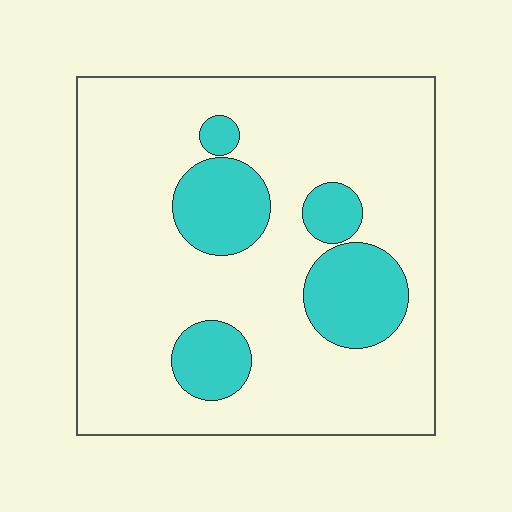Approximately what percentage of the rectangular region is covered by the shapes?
Approximately 20%.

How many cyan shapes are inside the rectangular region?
5.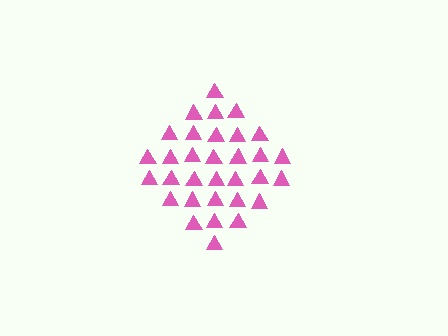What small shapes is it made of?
It is made of small triangles.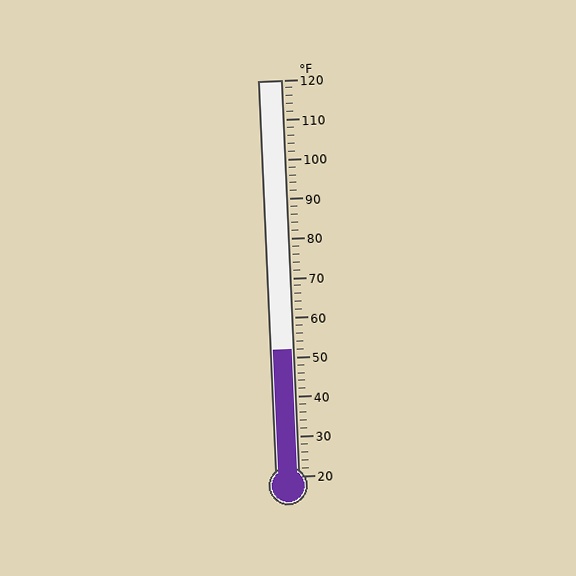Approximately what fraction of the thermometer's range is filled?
The thermometer is filled to approximately 30% of its range.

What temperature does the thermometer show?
The thermometer shows approximately 52°F.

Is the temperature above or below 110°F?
The temperature is below 110°F.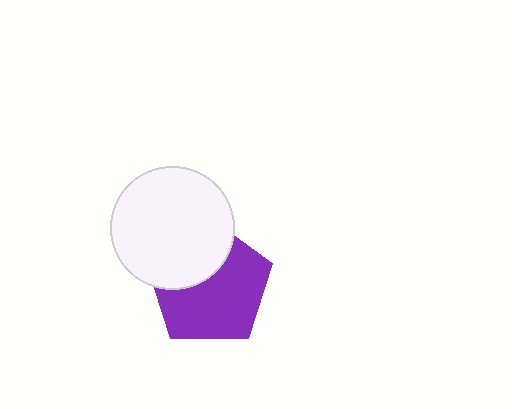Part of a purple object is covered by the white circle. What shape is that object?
It is a pentagon.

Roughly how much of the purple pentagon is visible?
About half of it is visible (roughly 65%).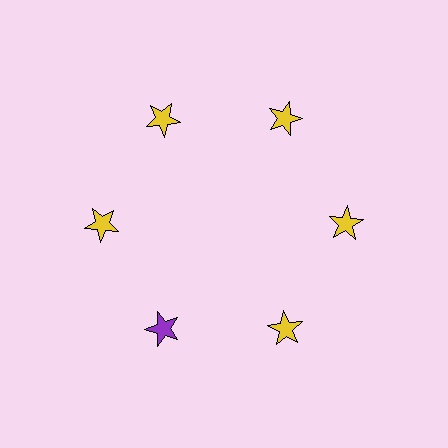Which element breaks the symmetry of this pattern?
The purple star at roughly the 7 o'clock position breaks the symmetry. All other shapes are yellow stars.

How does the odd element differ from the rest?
It has a different color: purple instead of yellow.